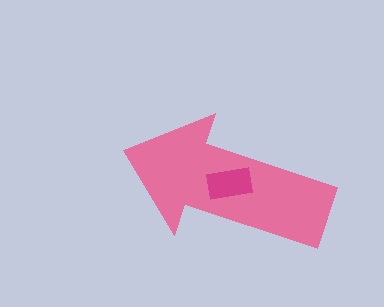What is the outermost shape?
The pink arrow.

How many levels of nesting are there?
2.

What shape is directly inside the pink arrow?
The magenta rectangle.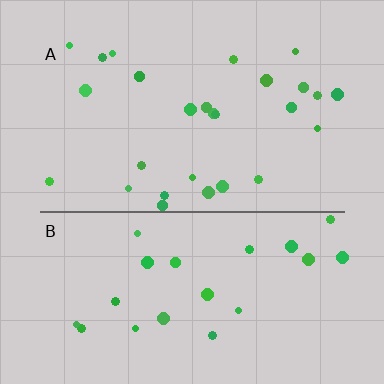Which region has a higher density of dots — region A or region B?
A (the top).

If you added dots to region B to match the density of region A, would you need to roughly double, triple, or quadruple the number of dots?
Approximately double.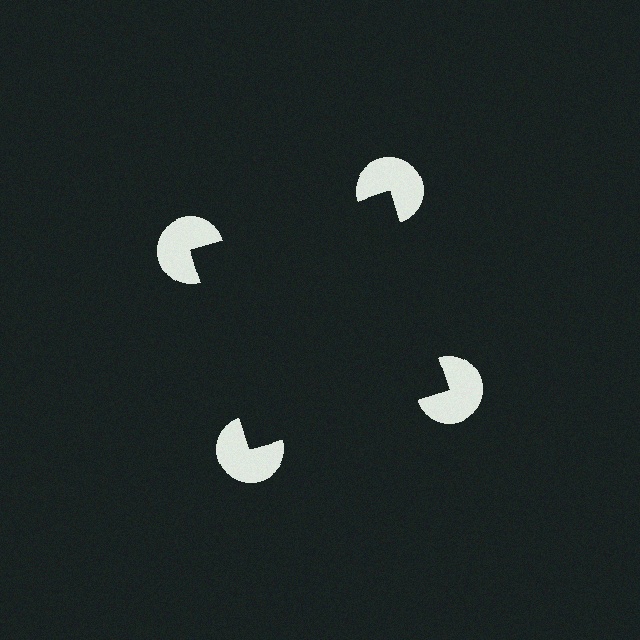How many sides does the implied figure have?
4 sides.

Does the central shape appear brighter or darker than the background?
It typically appears slightly darker than the background, even though no actual brightness change is drawn.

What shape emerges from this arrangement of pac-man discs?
An illusory square — its edges are inferred from the aligned wedge cuts in the pac-man discs, not physically drawn.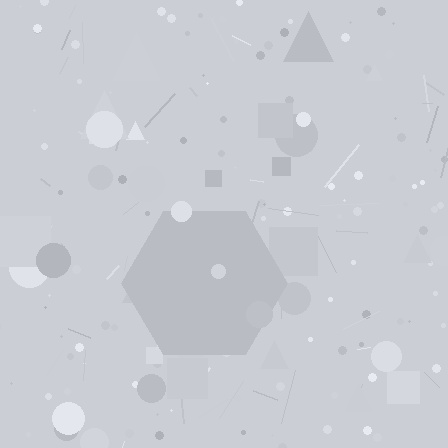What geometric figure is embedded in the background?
A hexagon is embedded in the background.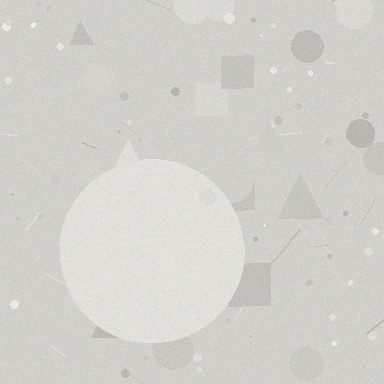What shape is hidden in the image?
A circle is hidden in the image.